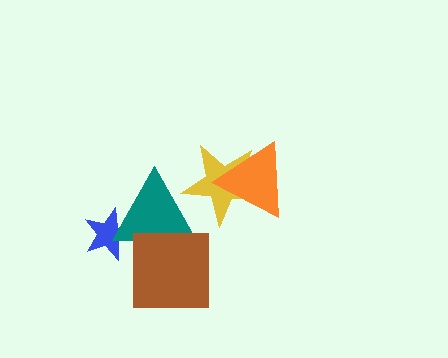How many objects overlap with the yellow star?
2 objects overlap with the yellow star.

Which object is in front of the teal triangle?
The brown square is in front of the teal triangle.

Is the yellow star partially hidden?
Yes, it is partially covered by another shape.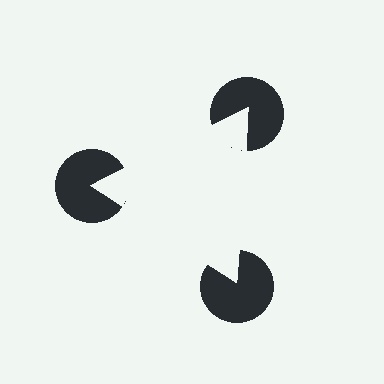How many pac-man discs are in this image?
There are 3 — one at each vertex of the illusory triangle.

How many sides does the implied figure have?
3 sides.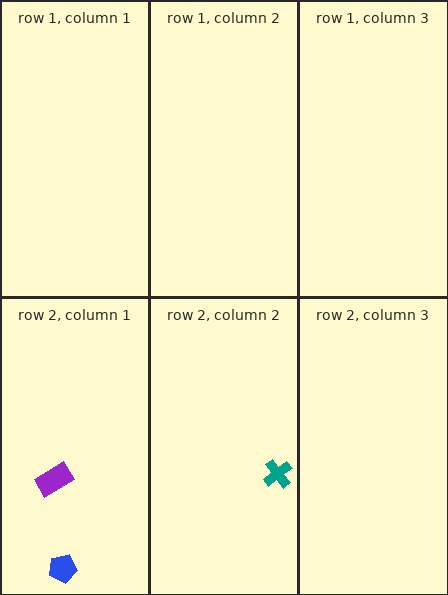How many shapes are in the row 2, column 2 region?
1.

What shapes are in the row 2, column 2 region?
The teal cross.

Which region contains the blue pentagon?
The row 2, column 1 region.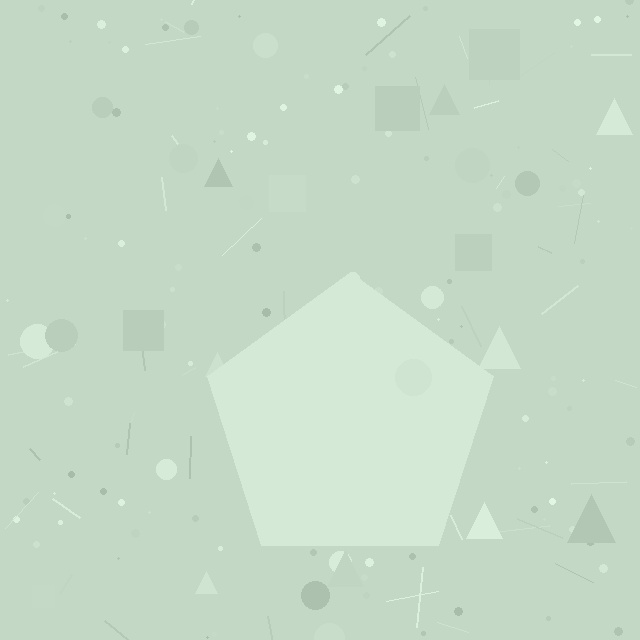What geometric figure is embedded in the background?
A pentagon is embedded in the background.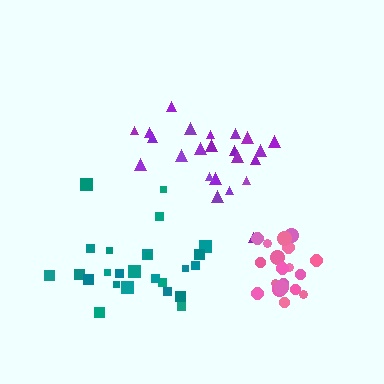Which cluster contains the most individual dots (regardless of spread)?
Teal (25).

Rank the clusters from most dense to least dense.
pink, purple, teal.